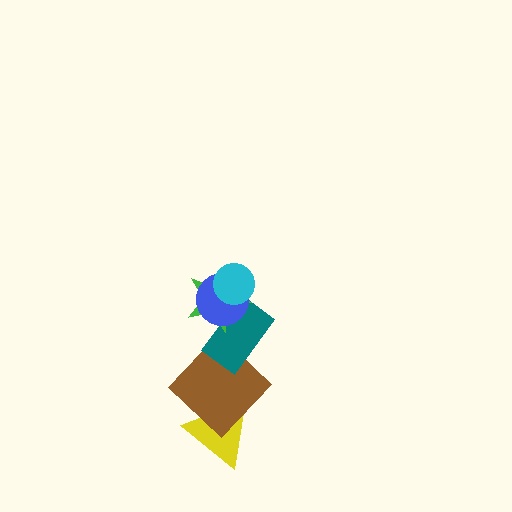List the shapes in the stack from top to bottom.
From top to bottom: the cyan circle, the blue circle, the green star, the teal rectangle, the brown diamond, the yellow triangle.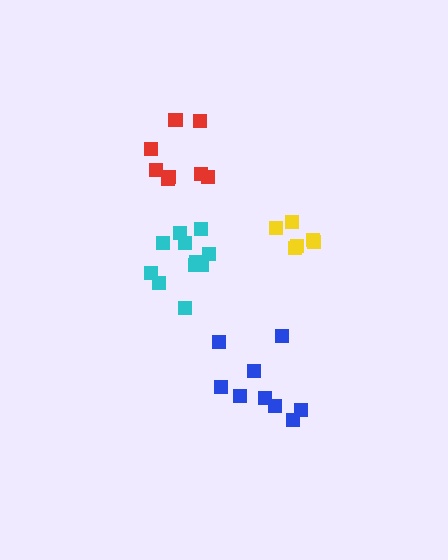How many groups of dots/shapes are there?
There are 4 groups.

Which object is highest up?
The red cluster is topmost.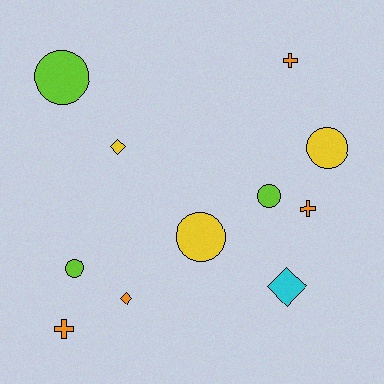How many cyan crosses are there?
There are no cyan crosses.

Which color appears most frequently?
Orange, with 4 objects.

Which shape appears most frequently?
Circle, with 5 objects.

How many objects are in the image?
There are 11 objects.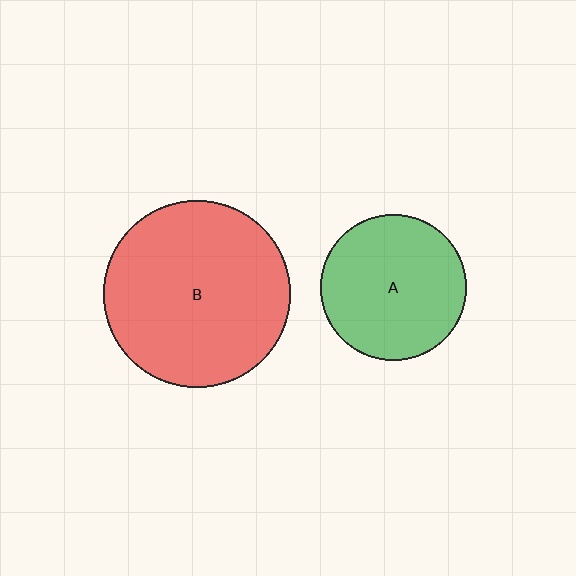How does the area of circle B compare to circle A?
Approximately 1.7 times.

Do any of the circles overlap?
No, none of the circles overlap.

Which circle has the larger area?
Circle B (red).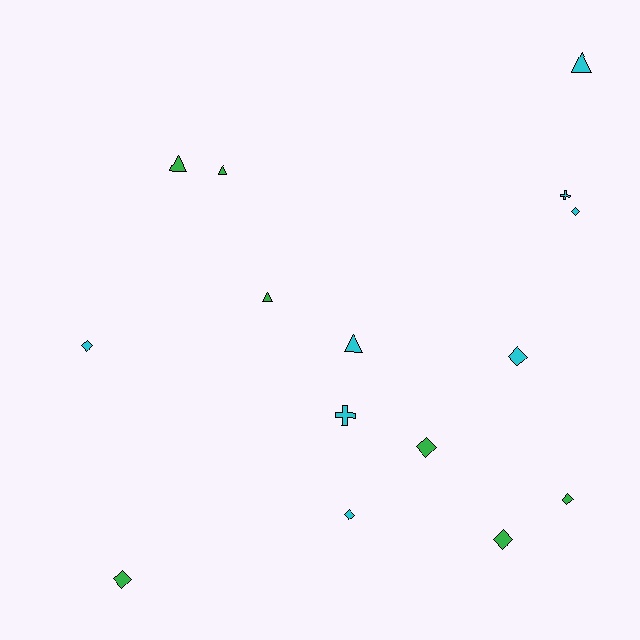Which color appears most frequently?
Cyan, with 8 objects.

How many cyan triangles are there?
There are 2 cyan triangles.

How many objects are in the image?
There are 15 objects.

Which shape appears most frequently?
Diamond, with 8 objects.